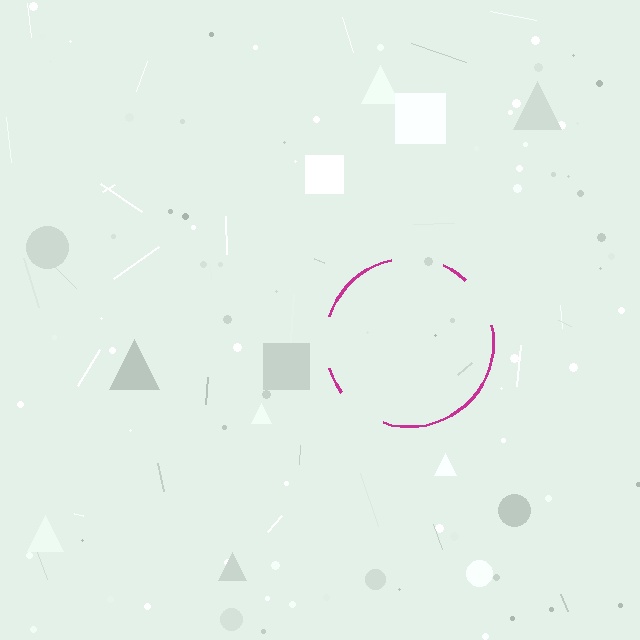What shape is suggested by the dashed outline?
The dashed outline suggests a circle.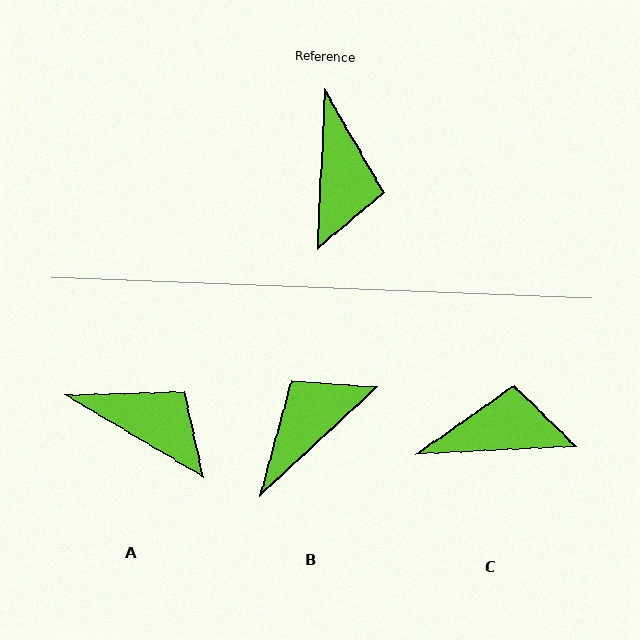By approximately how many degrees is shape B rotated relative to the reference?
Approximately 135 degrees counter-clockwise.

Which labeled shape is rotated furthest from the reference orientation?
B, about 135 degrees away.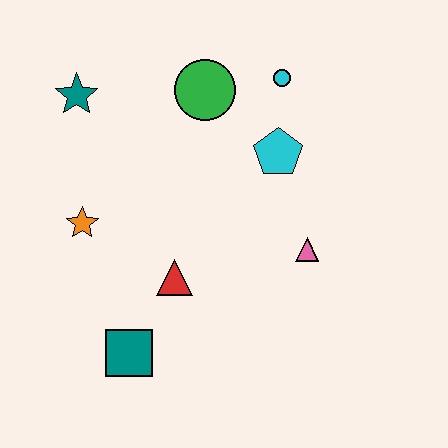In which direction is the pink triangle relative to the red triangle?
The pink triangle is to the right of the red triangle.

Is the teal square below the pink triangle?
Yes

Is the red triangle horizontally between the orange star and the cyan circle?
Yes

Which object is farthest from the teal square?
The cyan circle is farthest from the teal square.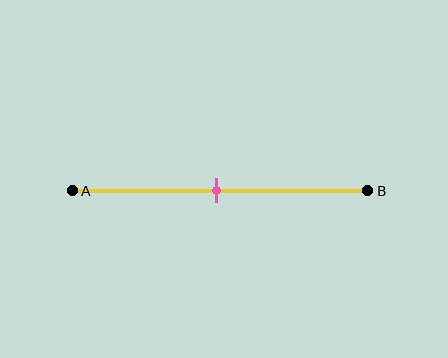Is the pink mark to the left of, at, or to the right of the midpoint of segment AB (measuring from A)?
The pink mark is approximately at the midpoint of segment AB.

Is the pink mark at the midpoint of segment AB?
Yes, the mark is approximately at the midpoint.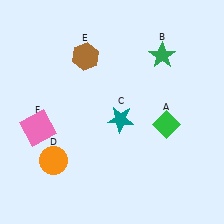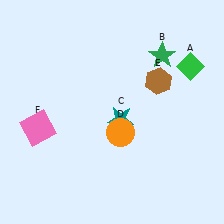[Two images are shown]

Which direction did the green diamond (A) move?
The green diamond (A) moved up.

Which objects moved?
The objects that moved are: the green diamond (A), the orange circle (D), the brown hexagon (E).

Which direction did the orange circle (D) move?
The orange circle (D) moved right.